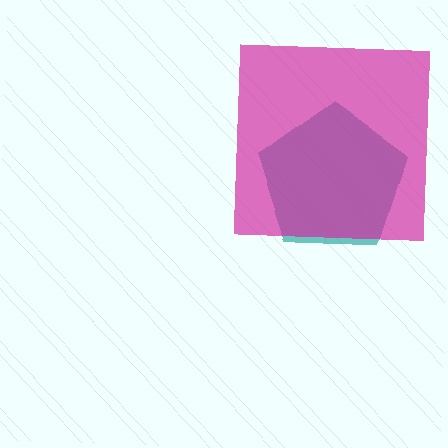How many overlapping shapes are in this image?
There are 2 overlapping shapes in the image.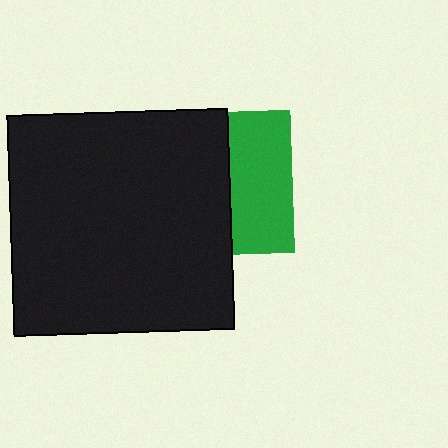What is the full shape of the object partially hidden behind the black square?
The partially hidden object is a green square.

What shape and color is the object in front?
The object in front is a black square.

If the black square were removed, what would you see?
You would see the complete green square.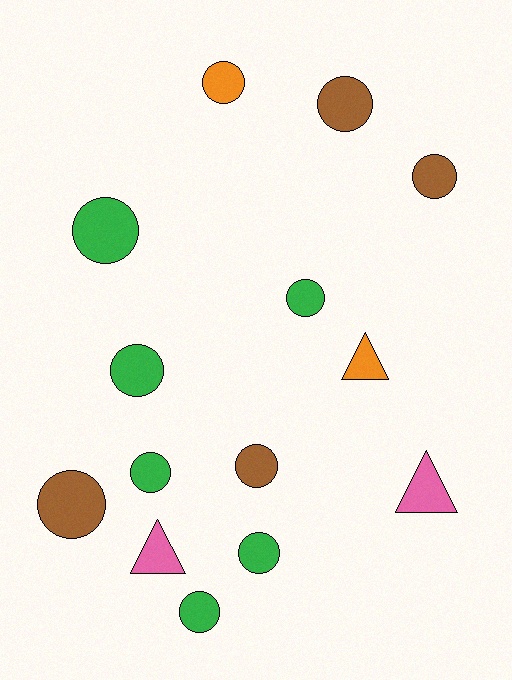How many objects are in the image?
There are 14 objects.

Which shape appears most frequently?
Circle, with 11 objects.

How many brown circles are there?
There are 4 brown circles.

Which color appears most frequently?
Green, with 6 objects.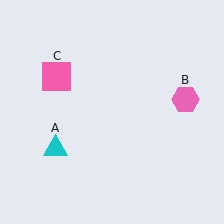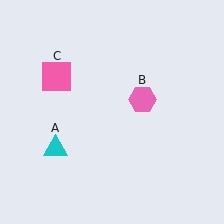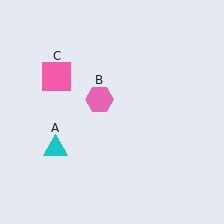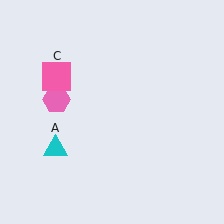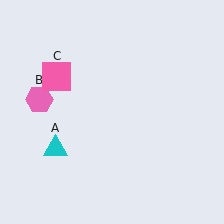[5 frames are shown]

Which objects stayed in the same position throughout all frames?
Cyan triangle (object A) and pink square (object C) remained stationary.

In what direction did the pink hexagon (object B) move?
The pink hexagon (object B) moved left.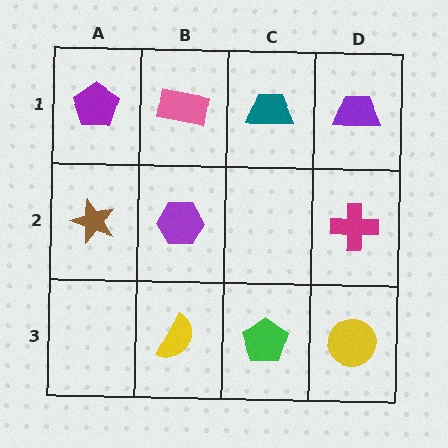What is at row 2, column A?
A brown star.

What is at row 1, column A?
A purple pentagon.